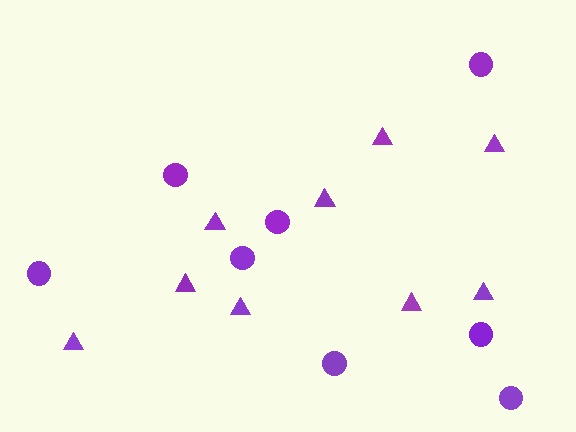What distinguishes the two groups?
There are 2 groups: one group of circles (8) and one group of triangles (9).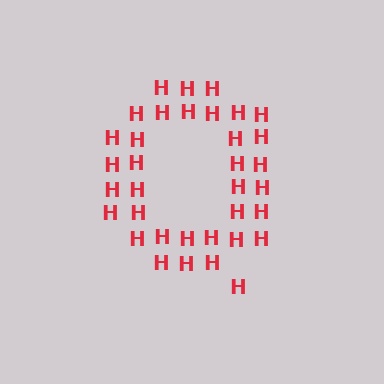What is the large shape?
The large shape is the letter Q.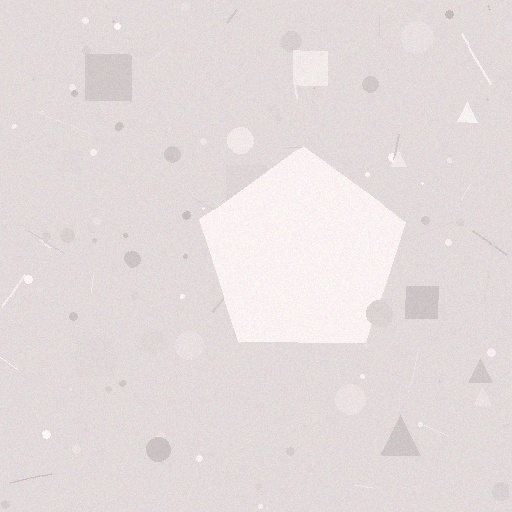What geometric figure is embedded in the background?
A pentagon is embedded in the background.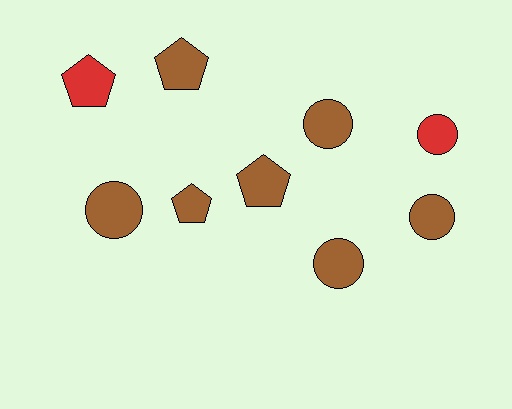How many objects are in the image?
There are 9 objects.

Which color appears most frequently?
Brown, with 7 objects.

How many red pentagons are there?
There is 1 red pentagon.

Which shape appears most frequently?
Circle, with 5 objects.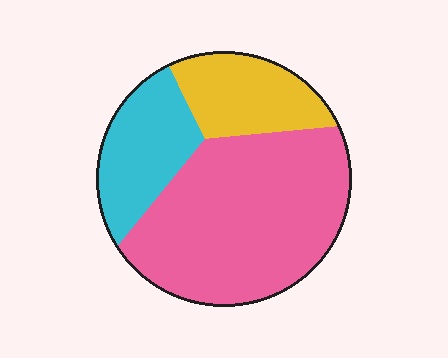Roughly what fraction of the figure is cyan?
Cyan covers roughly 20% of the figure.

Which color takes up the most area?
Pink, at roughly 60%.